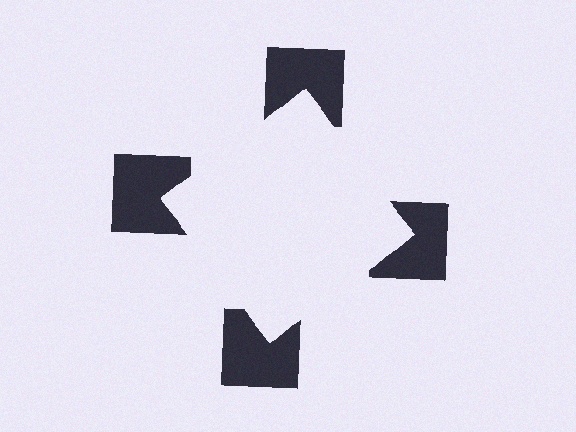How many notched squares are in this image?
There are 4 — one at each vertex of the illusory square.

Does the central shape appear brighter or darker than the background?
It typically appears slightly brighter than the background, even though no actual brightness change is drawn.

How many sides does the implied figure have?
4 sides.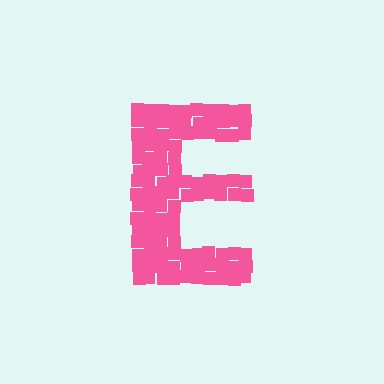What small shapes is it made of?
It is made of small squares.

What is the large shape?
The large shape is the letter E.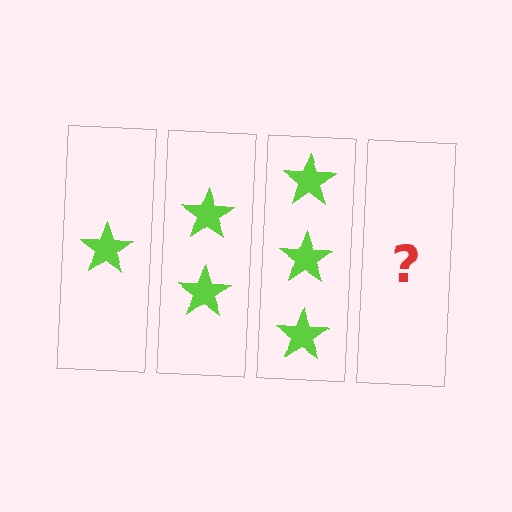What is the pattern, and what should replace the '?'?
The pattern is that each step adds one more star. The '?' should be 4 stars.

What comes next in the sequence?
The next element should be 4 stars.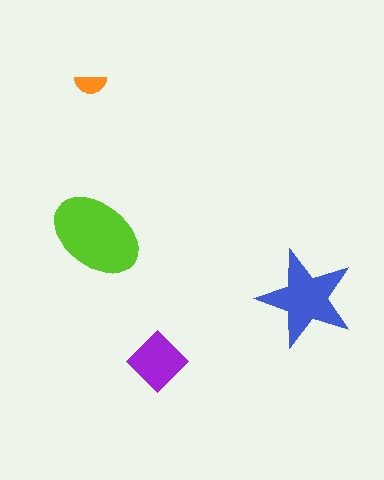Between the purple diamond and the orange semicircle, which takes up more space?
The purple diamond.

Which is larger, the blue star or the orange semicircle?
The blue star.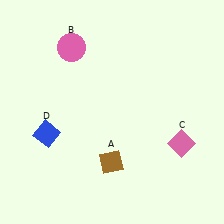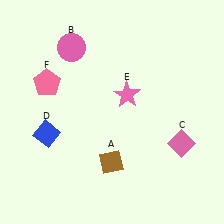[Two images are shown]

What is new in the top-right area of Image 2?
A pink star (E) was added in the top-right area of Image 2.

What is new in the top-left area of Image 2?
A pink pentagon (F) was added in the top-left area of Image 2.